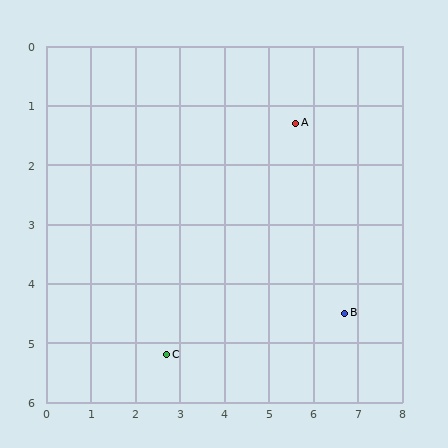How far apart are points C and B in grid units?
Points C and B are about 4.1 grid units apart.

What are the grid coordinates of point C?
Point C is at approximately (2.7, 5.2).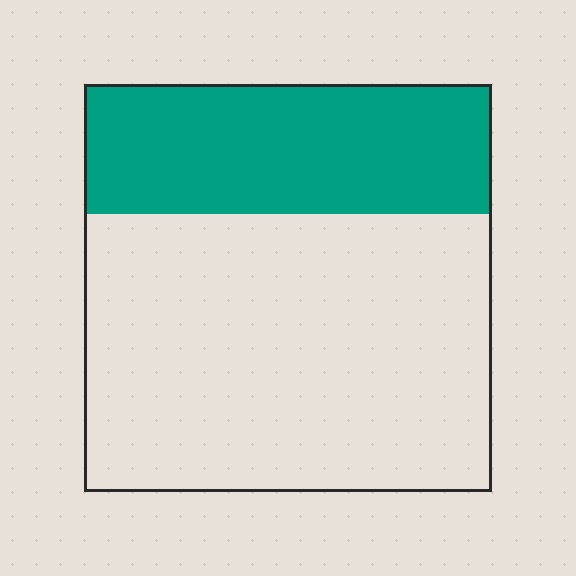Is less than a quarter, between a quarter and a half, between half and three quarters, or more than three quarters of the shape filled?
Between a quarter and a half.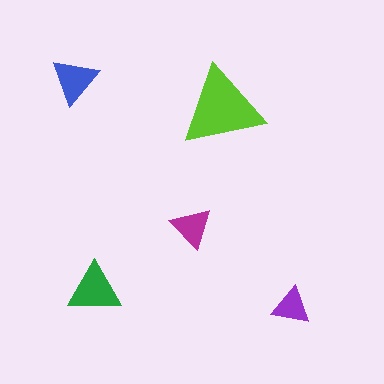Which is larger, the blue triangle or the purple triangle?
The blue one.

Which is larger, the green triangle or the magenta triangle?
The green one.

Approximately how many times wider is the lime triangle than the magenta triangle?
About 2 times wider.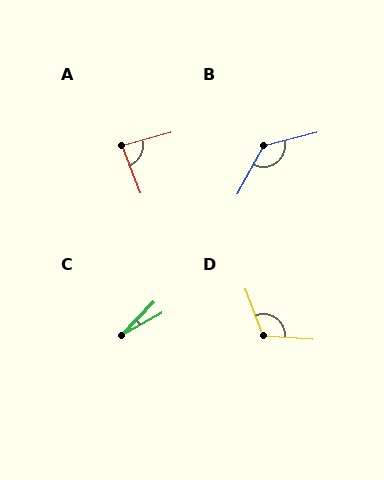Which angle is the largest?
B, at approximately 133 degrees.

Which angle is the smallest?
C, at approximately 17 degrees.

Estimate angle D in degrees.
Approximately 114 degrees.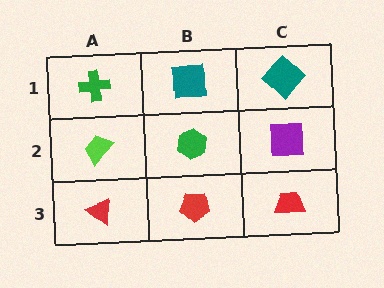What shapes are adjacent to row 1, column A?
A lime trapezoid (row 2, column A), a teal square (row 1, column B).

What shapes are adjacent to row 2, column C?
A teal diamond (row 1, column C), a red trapezoid (row 3, column C), a green hexagon (row 2, column B).